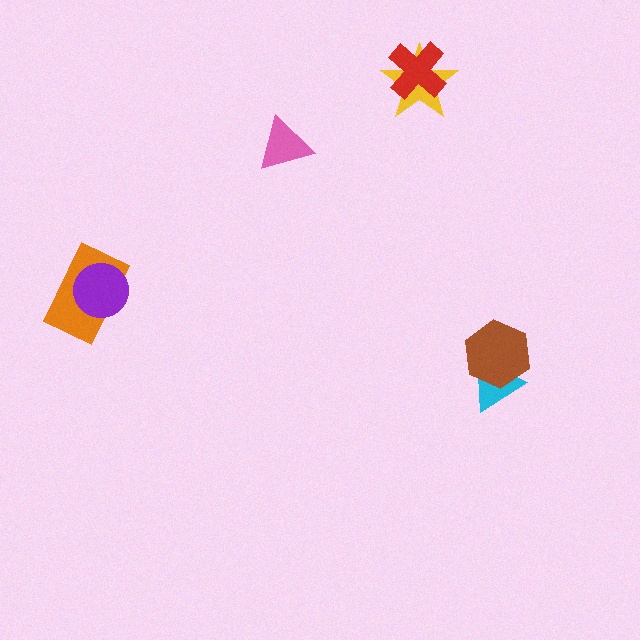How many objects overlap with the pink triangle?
0 objects overlap with the pink triangle.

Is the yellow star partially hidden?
Yes, it is partially covered by another shape.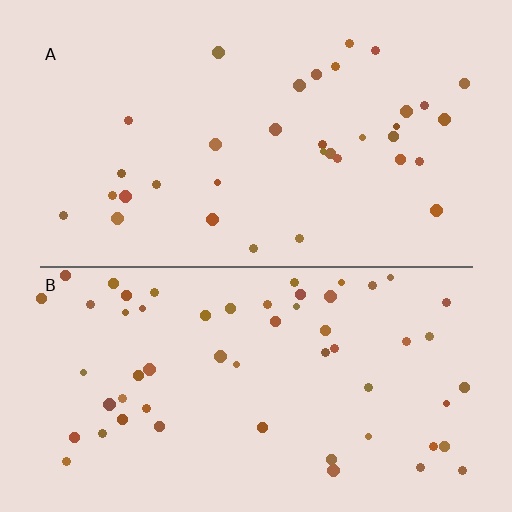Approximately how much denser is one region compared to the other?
Approximately 1.7× — region B over region A.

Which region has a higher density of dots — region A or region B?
B (the bottom).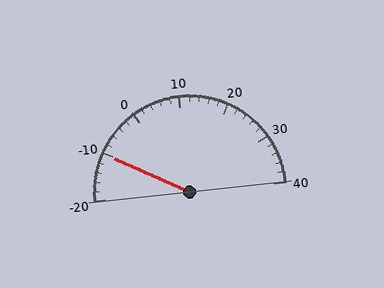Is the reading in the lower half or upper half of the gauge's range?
The reading is in the lower half of the range (-20 to 40).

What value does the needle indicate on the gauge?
The needle indicates approximately -10.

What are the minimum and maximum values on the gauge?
The gauge ranges from -20 to 40.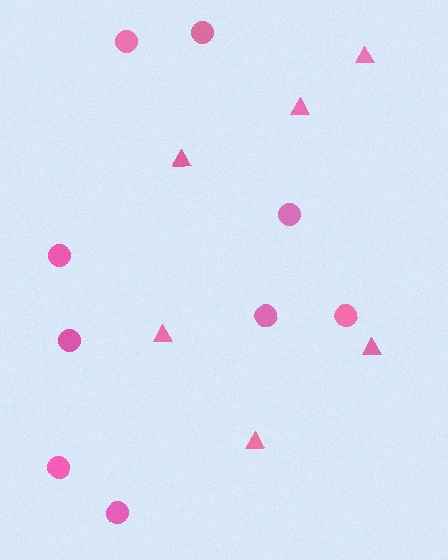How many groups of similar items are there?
There are 2 groups: one group of triangles (6) and one group of circles (9).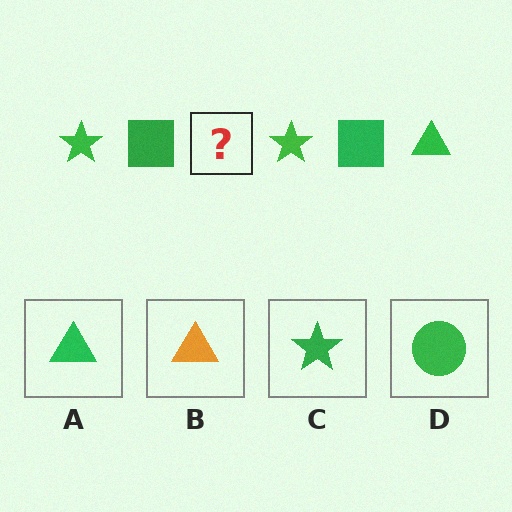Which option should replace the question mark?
Option A.